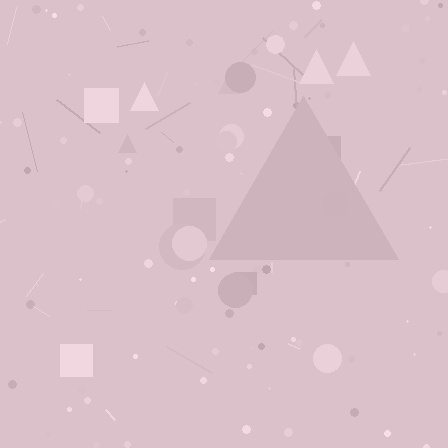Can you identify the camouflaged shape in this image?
The camouflaged shape is a triangle.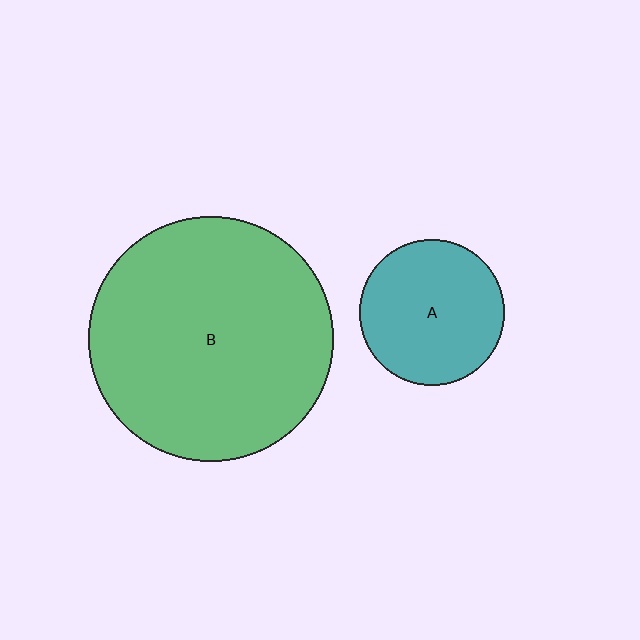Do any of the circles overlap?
No, none of the circles overlap.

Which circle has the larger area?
Circle B (green).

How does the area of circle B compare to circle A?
Approximately 2.8 times.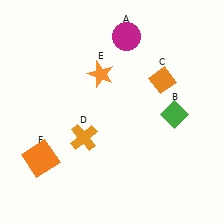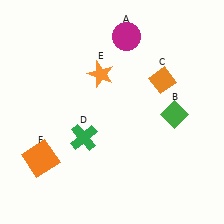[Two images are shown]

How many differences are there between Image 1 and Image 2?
There is 1 difference between the two images.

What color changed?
The cross (D) changed from orange in Image 1 to green in Image 2.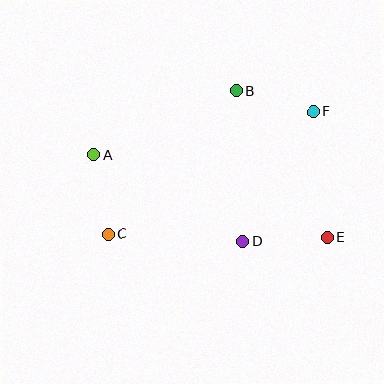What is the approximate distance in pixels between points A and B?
The distance between A and B is approximately 156 pixels.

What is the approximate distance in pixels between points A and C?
The distance between A and C is approximately 80 pixels.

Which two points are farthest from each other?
Points A and E are farthest from each other.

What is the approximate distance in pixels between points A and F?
The distance between A and F is approximately 224 pixels.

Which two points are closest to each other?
Points B and F are closest to each other.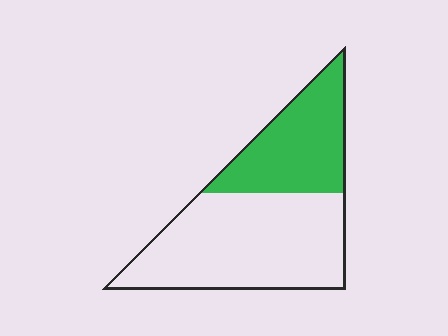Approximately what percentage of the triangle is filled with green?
Approximately 35%.